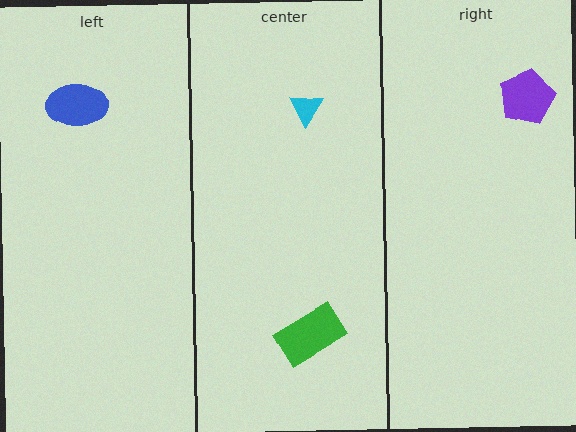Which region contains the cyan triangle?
The center region.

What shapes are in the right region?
The purple pentagon.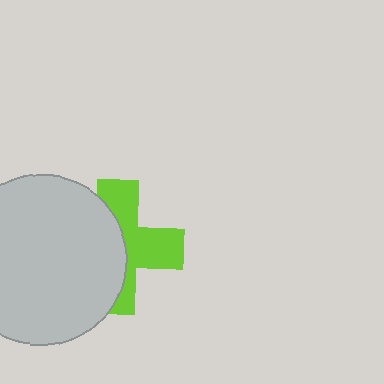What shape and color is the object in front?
The object in front is a light gray circle.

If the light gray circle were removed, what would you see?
You would see the complete lime cross.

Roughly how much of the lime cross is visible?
About half of it is visible (roughly 49%).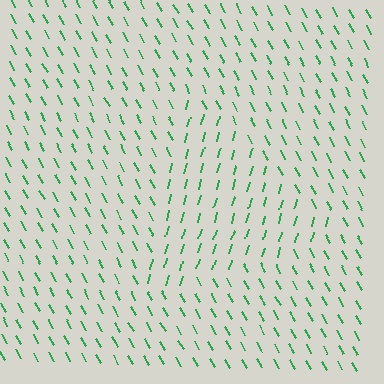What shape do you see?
I see a triangle.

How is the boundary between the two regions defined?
The boundary is defined purely by a change in line orientation (approximately 45 degrees difference). All lines are the same color and thickness.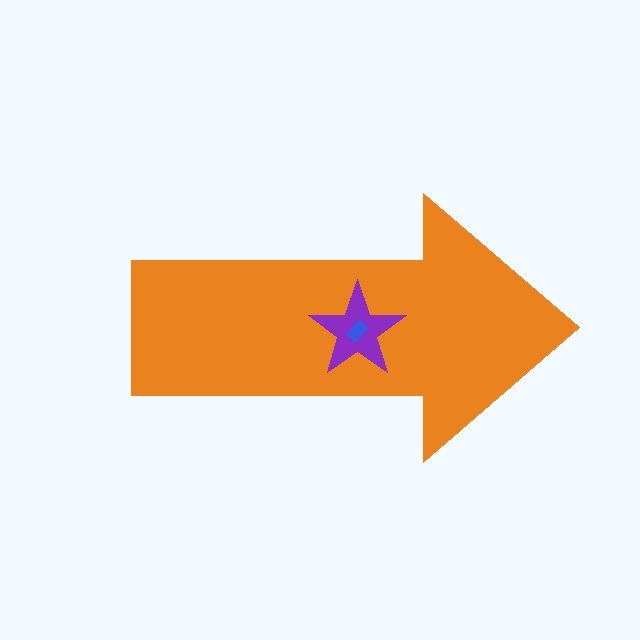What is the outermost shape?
The orange arrow.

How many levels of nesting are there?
3.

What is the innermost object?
The blue rectangle.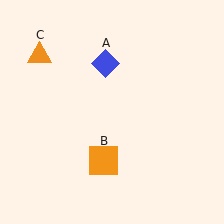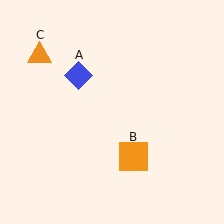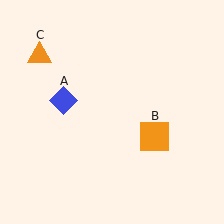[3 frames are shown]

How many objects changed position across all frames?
2 objects changed position: blue diamond (object A), orange square (object B).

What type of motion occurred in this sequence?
The blue diamond (object A), orange square (object B) rotated counterclockwise around the center of the scene.